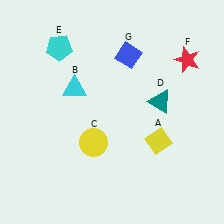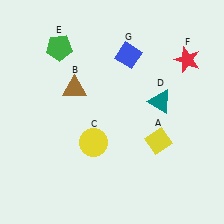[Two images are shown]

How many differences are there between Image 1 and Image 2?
There are 2 differences between the two images.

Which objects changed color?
B changed from cyan to brown. E changed from cyan to green.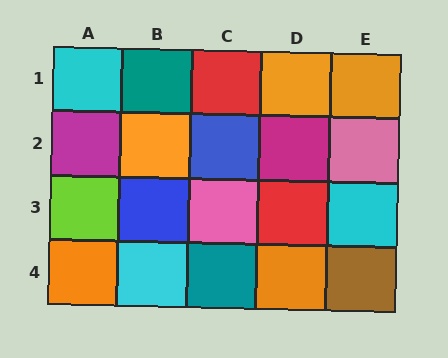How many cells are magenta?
2 cells are magenta.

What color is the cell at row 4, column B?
Cyan.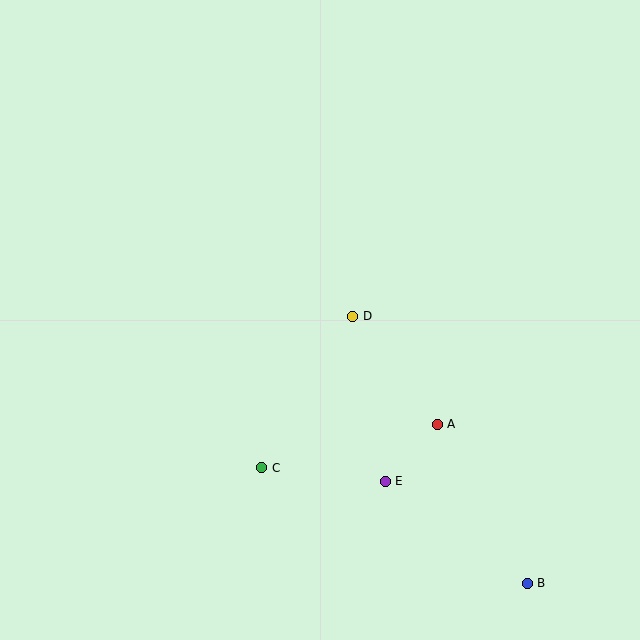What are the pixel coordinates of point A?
Point A is at (437, 424).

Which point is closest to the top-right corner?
Point D is closest to the top-right corner.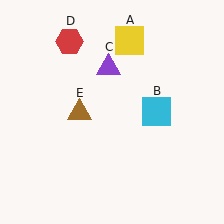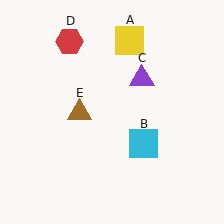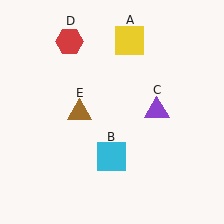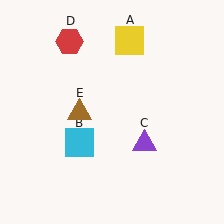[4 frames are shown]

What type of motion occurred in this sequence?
The cyan square (object B), purple triangle (object C) rotated clockwise around the center of the scene.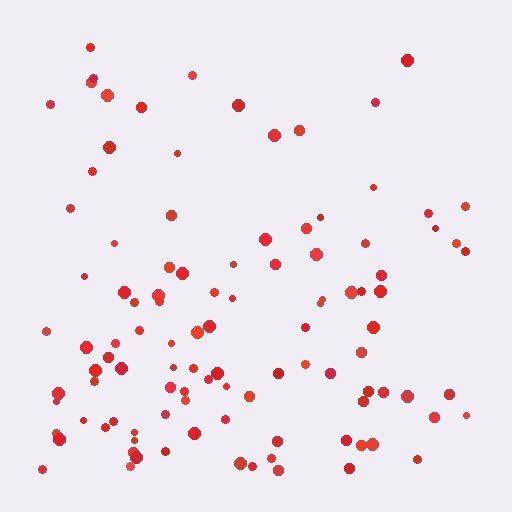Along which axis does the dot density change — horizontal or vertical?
Vertical.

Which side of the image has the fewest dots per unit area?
The top.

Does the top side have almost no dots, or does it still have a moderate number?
Still a moderate number, just noticeably fewer than the bottom.